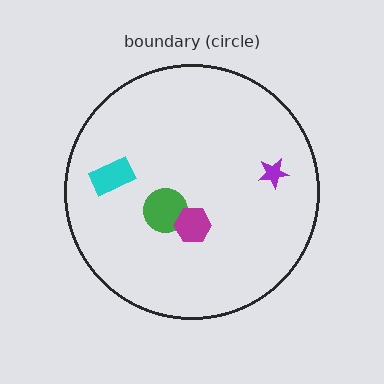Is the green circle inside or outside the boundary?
Inside.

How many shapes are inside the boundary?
4 inside, 0 outside.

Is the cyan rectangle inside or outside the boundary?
Inside.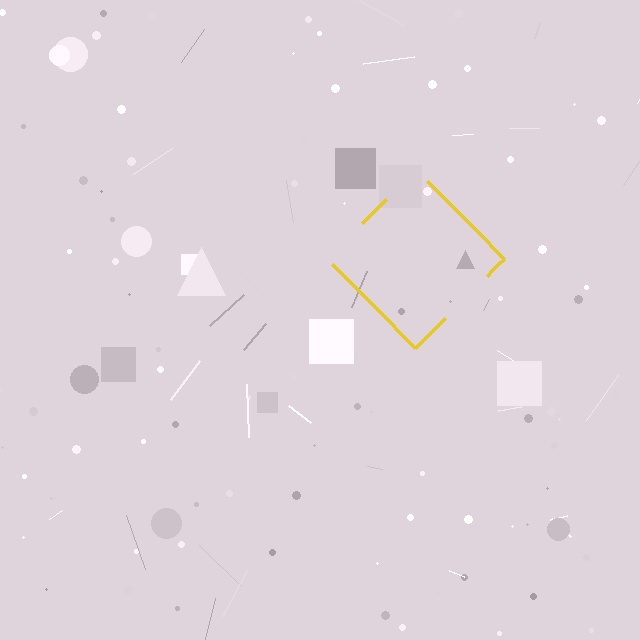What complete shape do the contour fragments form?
The contour fragments form a diamond.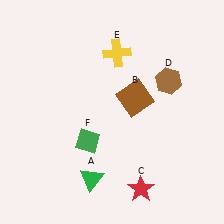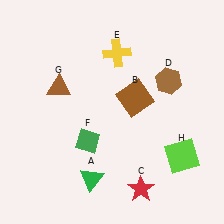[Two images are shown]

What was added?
A brown triangle (G), a lime square (H) were added in Image 2.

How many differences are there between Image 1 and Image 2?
There are 2 differences between the two images.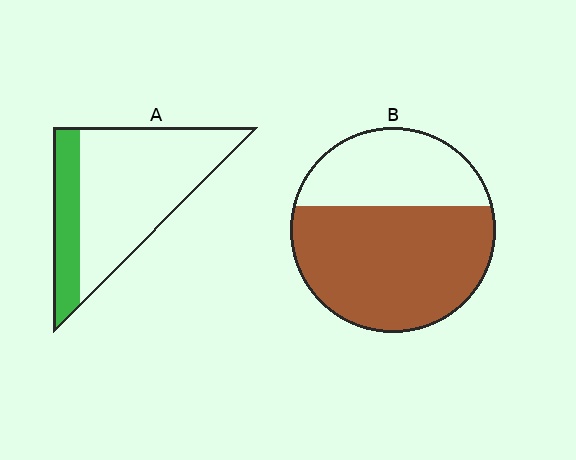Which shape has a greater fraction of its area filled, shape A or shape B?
Shape B.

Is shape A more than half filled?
No.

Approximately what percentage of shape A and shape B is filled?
A is approximately 25% and B is approximately 65%.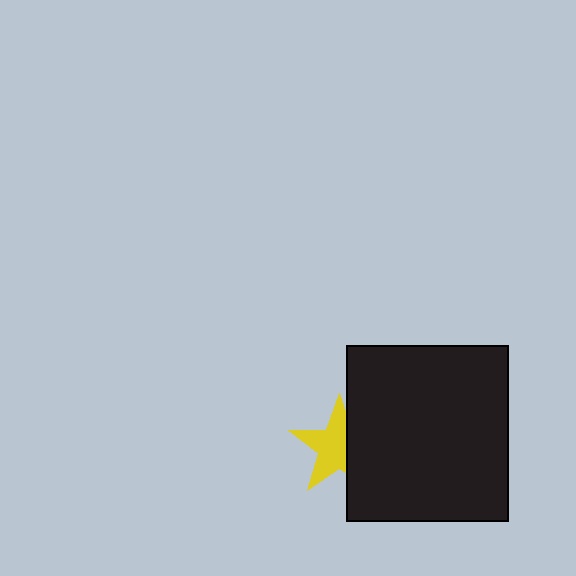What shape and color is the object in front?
The object in front is a black rectangle.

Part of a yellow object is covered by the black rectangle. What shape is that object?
It is a star.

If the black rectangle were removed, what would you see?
You would see the complete yellow star.